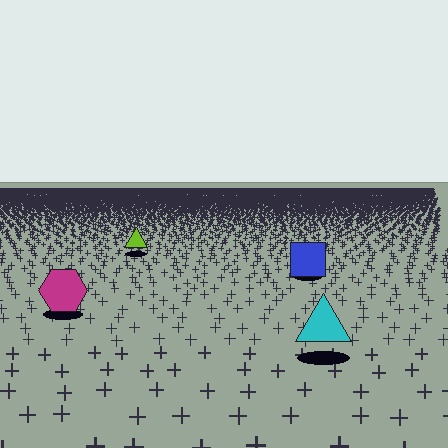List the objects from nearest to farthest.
From nearest to farthest: the cyan triangle, the magenta hexagon, the blue square, the lime triangle.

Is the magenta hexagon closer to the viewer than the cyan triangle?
No. The cyan triangle is closer — you can tell from the texture gradient: the ground texture is coarser near it.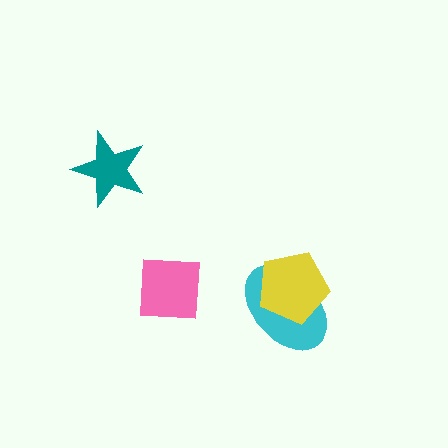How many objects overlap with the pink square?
0 objects overlap with the pink square.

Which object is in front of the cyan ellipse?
The yellow pentagon is in front of the cyan ellipse.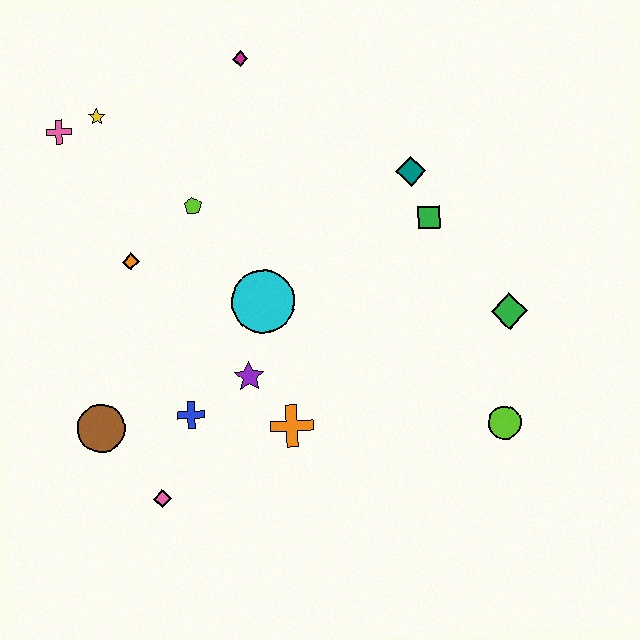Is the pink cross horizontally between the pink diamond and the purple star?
No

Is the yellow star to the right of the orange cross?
No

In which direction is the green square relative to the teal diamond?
The green square is below the teal diamond.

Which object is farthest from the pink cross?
The lime circle is farthest from the pink cross.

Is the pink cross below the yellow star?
Yes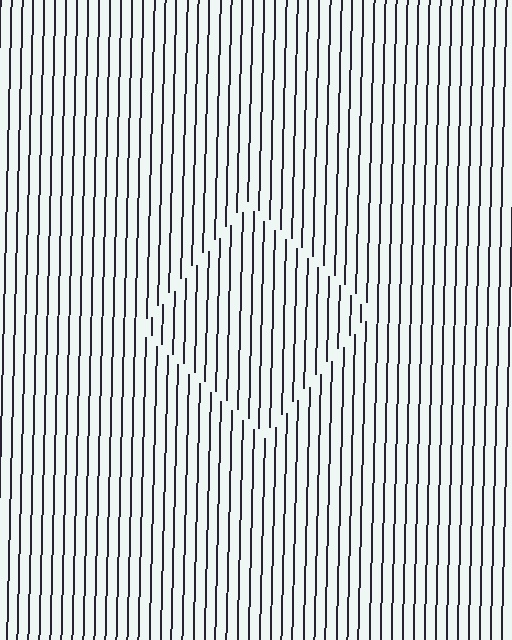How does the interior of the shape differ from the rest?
The interior of the shape contains the same grating, shifted by half a period — the contour is defined by the phase discontinuity where line-ends from the inner and outer gratings abut.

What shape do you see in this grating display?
An illusory square. The interior of the shape contains the same grating, shifted by half a period — the contour is defined by the phase discontinuity where line-ends from the inner and outer gratings abut.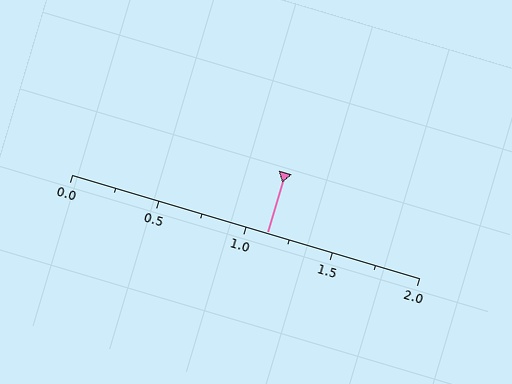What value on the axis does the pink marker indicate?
The marker indicates approximately 1.12.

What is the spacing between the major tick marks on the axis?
The major ticks are spaced 0.5 apart.